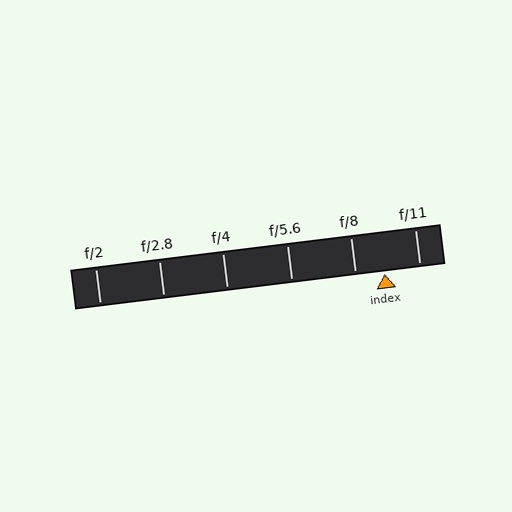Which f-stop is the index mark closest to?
The index mark is closest to f/8.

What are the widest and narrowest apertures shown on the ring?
The widest aperture shown is f/2 and the narrowest is f/11.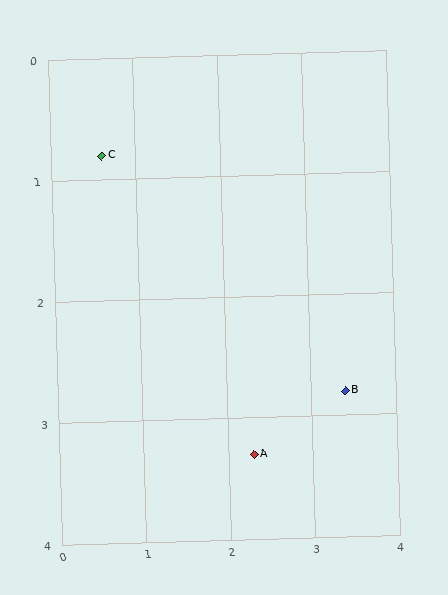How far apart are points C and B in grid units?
Points C and B are about 3.4 grid units apart.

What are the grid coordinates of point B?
Point B is at approximately (3.4, 2.8).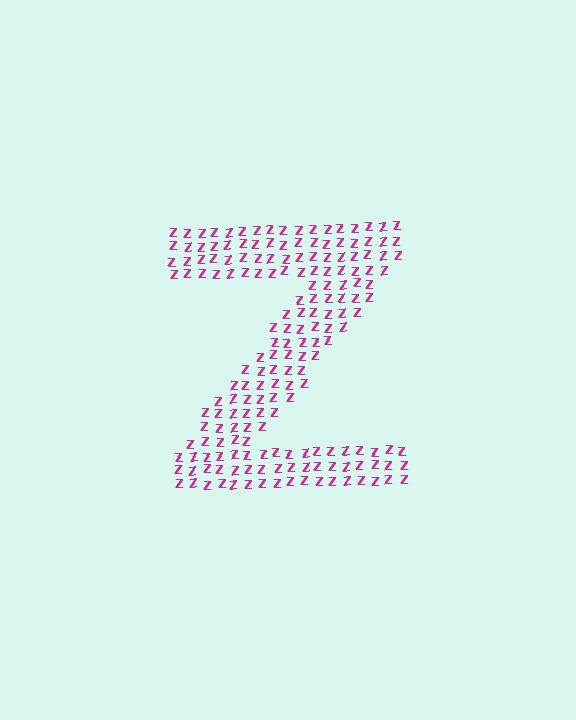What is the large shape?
The large shape is the letter Z.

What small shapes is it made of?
It is made of small letter Z's.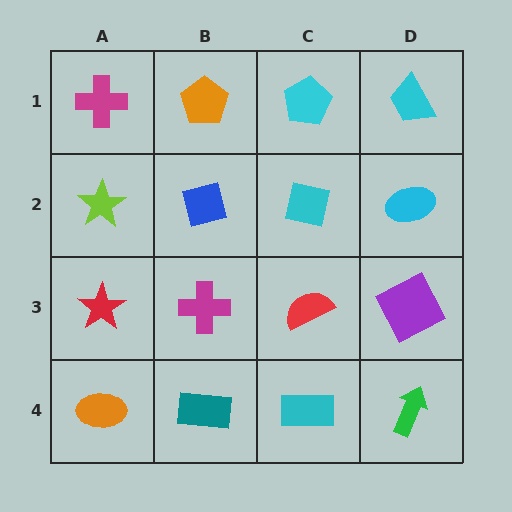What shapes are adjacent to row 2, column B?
An orange pentagon (row 1, column B), a magenta cross (row 3, column B), a lime star (row 2, column A), a cyan square (row 2, column C).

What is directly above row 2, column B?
An orange pentagon.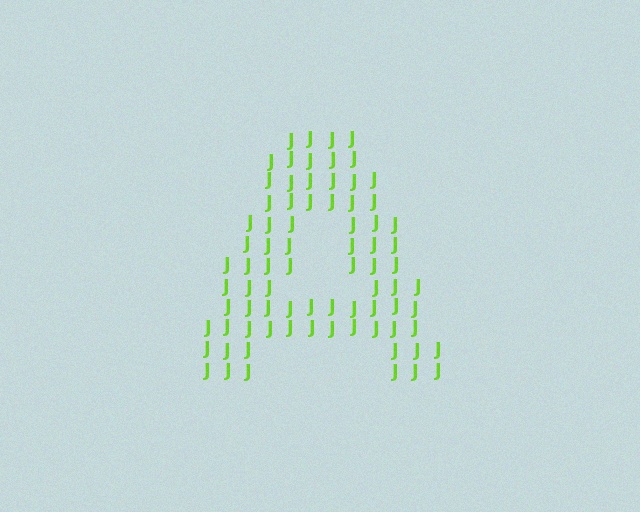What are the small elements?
The small elements are letter J's.